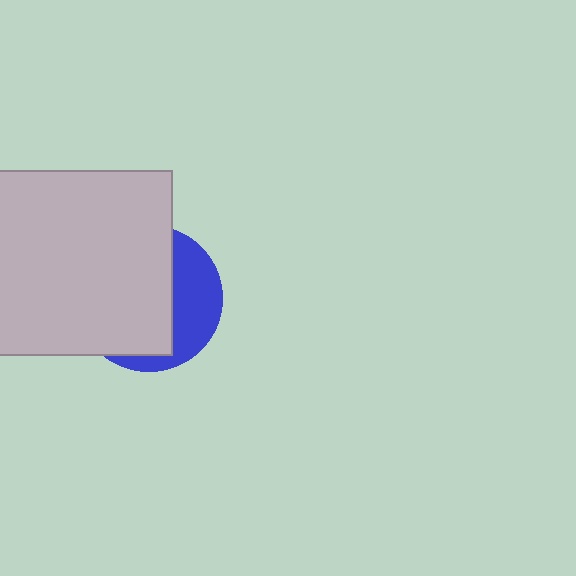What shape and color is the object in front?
The object in front is a light gray square.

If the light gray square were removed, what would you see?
You would see the complete blue circle.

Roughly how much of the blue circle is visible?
A small part of it is visible (roughly 35%).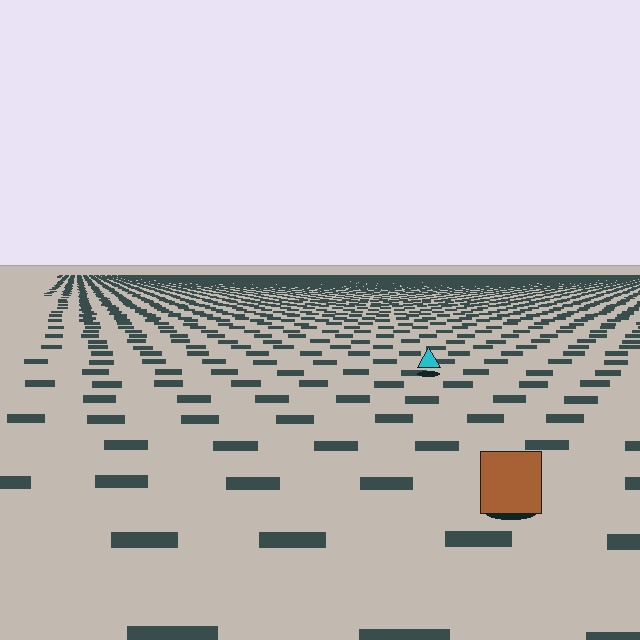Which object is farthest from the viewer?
The cyan triangle is farthest from the viewer. It appears smaller and the ground texture around it is denser.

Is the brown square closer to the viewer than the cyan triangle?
Yes. The brown square is closer — you can tell from the texture gradient: the ground texture is coarser near it.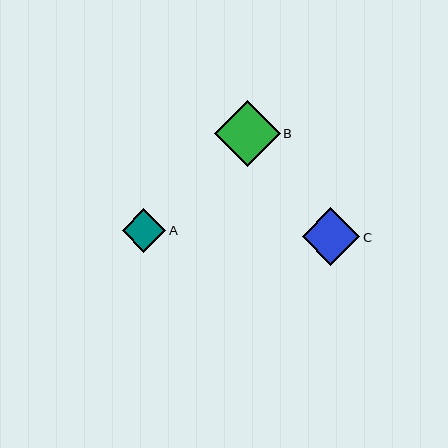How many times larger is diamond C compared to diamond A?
Diamond C is approximately 1.3 times the size of diamond A.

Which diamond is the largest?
Diamond B is the largest with a size of approximately 66 pixels.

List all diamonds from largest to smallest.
From largest to smallest: B, C, A.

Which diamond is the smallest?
Diamond A is the smallest with a size of approximately 43 pixels.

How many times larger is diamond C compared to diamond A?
Diamond C is approximately 1.3 times the size of diamond A.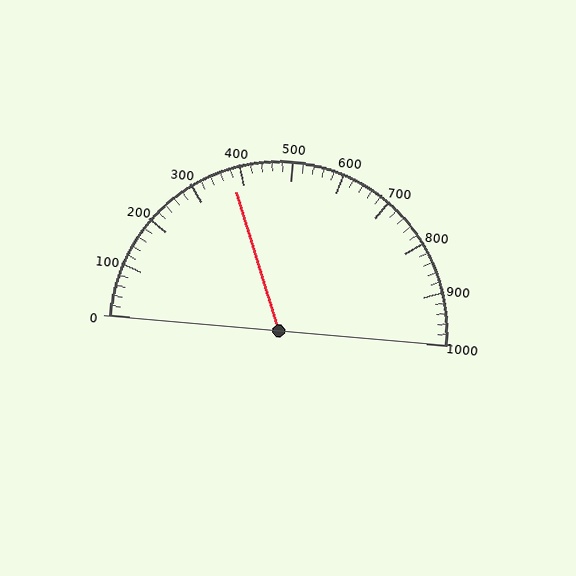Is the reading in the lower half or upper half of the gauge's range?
The reading is in the lower half of the range (0 to 1000).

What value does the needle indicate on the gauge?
The needle indicates approximately 380.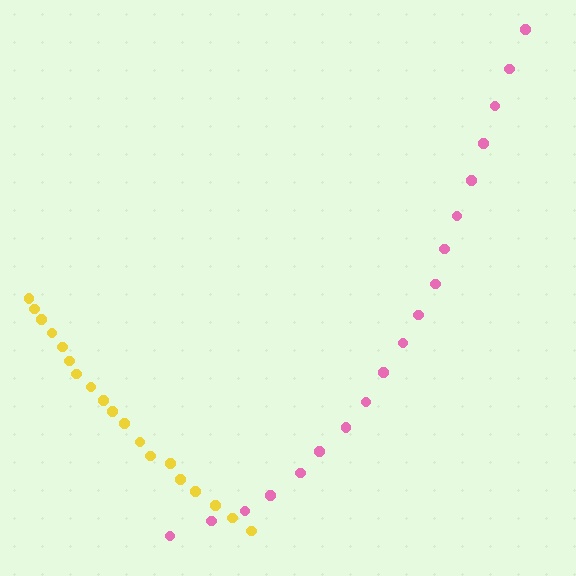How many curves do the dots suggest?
There are 2 distinct paths.